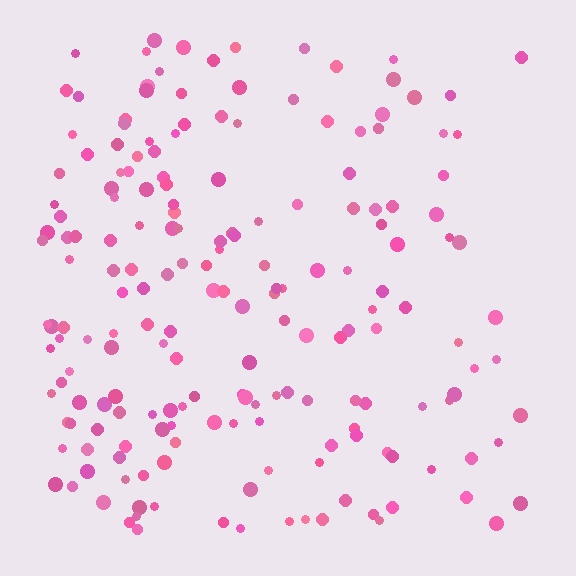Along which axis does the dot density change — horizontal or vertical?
Horizontal.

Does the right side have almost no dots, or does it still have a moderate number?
Still a moderate number, just noticeably fewer than the left.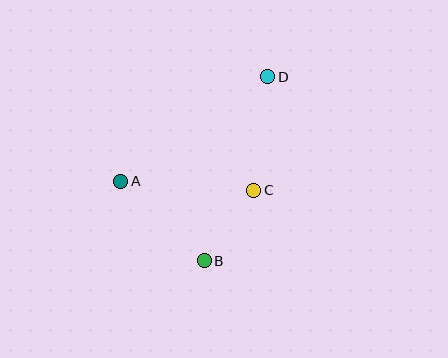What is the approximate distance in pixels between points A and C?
The distance between A and C is approximately 134 pixels.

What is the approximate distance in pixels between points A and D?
The distance between A and D is approximately 180 pixels.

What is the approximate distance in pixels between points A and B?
The distance between A and B is approximately 116 pixels.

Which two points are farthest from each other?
Points B and D are farthest from each other.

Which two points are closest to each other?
Points B and C are closest to each other.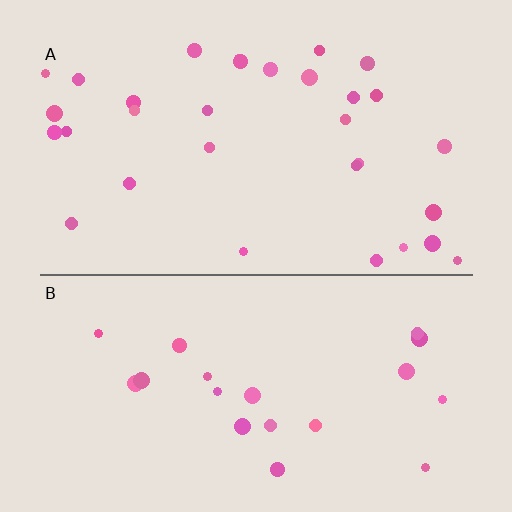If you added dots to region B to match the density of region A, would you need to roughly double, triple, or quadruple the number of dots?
Approximately double.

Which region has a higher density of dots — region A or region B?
A (the top).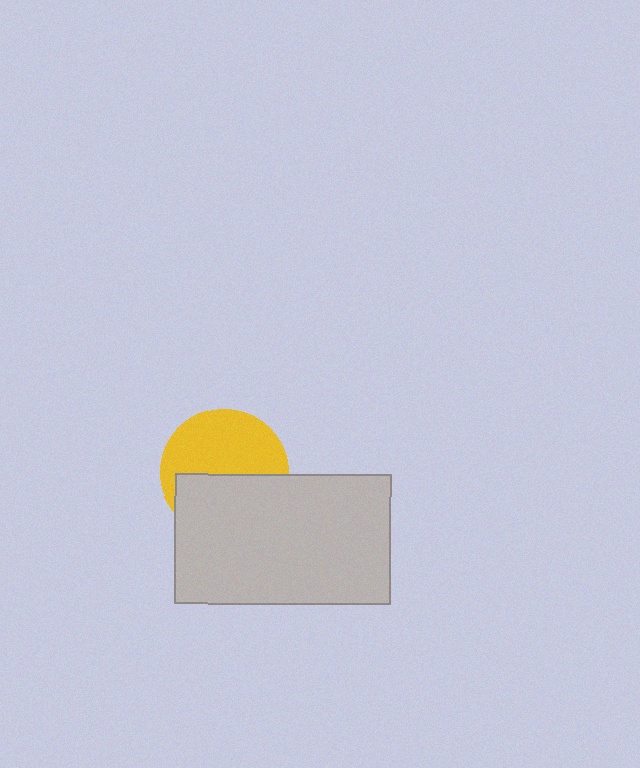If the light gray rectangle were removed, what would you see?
You would see the complete yellow circle.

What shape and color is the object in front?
The object in front is a light gray rectangle.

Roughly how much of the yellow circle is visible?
About half of it is visible (roughly 54%).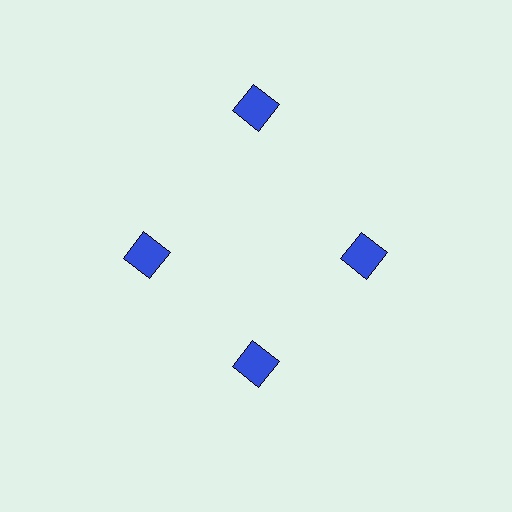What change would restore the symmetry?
The symmetry would be restored by moving it inward, back onto the ring so that all 4 diamonds sit at equal angles and equal distance from the center.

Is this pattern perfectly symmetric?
No. The 4 blue diamonds are arranged in a ring, but one element near the 12 o'clock position is pushed outward from the center, breaking the 4-fold rotational symmetry.